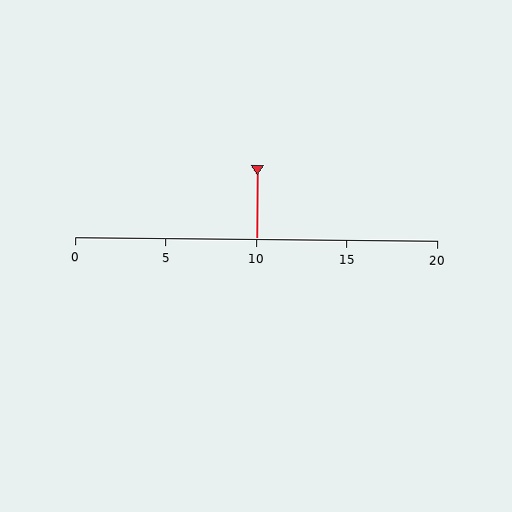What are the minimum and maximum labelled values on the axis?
The axis runs from 0 to 20.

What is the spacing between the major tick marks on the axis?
The major ticks are spaced 5 apart.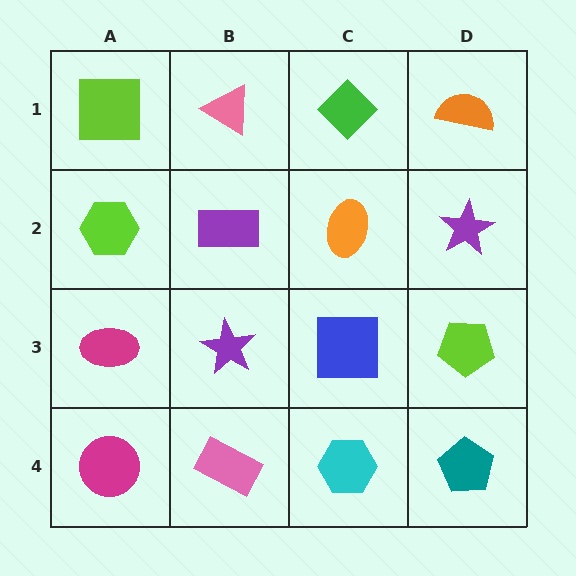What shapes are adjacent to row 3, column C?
An orange ellipse (row 2, column C), a cyan hexagon (row 4, column C), a purple star (row 3, column B), a lime pentagon (row 3, column D).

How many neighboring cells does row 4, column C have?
3.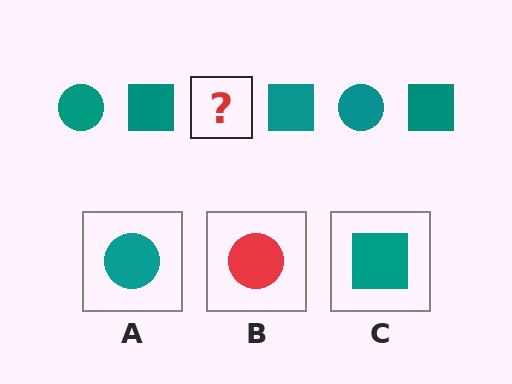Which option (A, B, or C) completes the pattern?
A.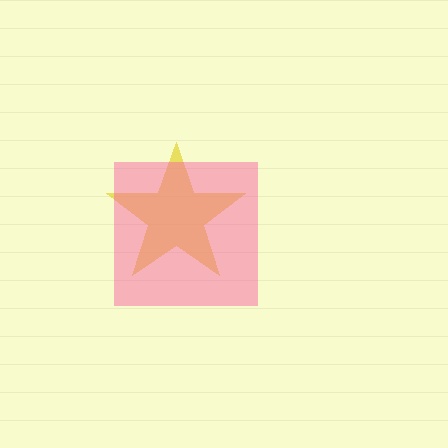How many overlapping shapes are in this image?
There are 2 overlapping shapes in the image.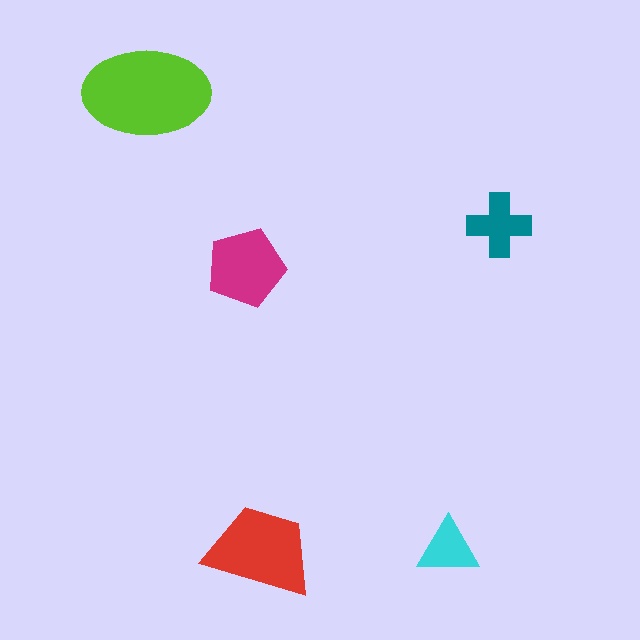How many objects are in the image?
There are 5 objects in the image.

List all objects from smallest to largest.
The cyan triangle, the teal cross, the magenta pentagon, the red trapezoid, the lime ellipse.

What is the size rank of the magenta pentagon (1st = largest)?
3rd.